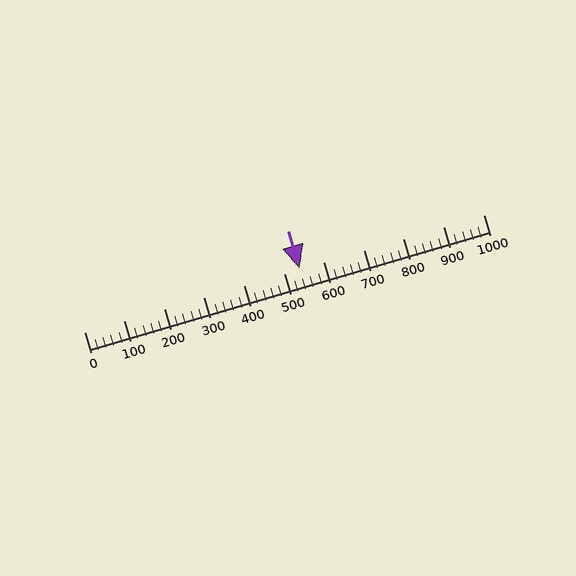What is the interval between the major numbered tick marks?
The major tick marks are spaced 100 units apart.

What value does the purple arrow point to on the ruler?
The purple arrow points to approximately 540.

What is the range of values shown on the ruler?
The ruler shows values from 0 to 1000.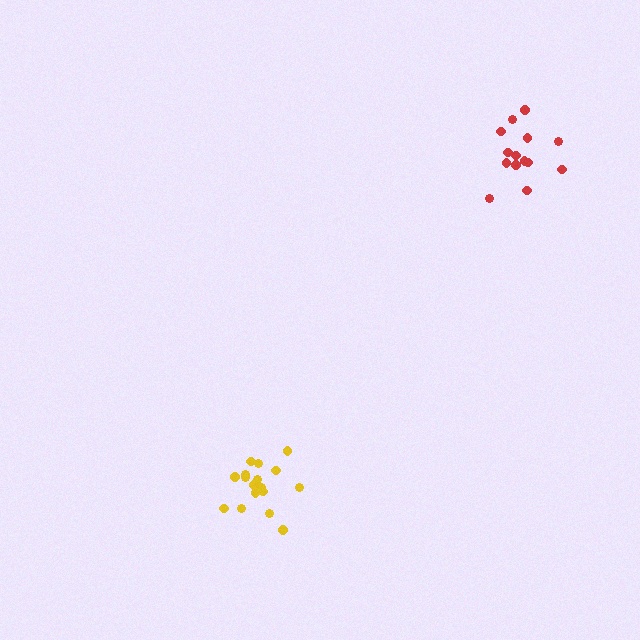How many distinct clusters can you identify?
There are 2 distinct clusters.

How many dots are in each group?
Group 1: 18 dots, Group 2: 14 dots (32 total).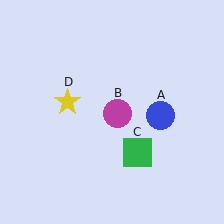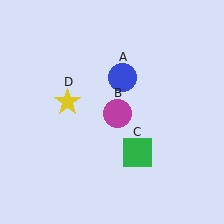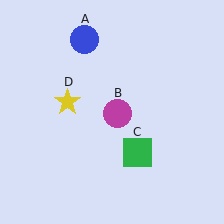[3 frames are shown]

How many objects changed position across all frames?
1 object changed position: blue circle (object A).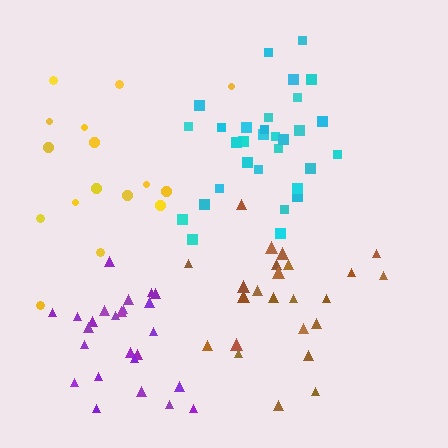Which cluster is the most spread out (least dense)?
Yellow.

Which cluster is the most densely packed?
Cyan.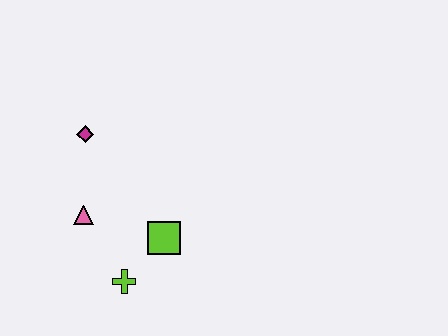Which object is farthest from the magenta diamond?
The lime cross is farthest from the magenta diamond.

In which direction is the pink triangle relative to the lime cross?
The pink triangle is above the lime cross.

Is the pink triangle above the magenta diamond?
No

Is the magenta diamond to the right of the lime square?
No